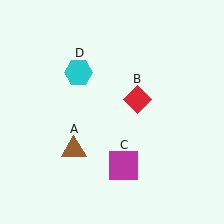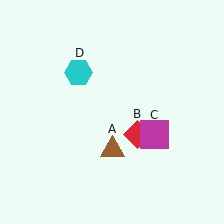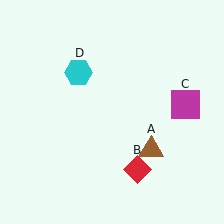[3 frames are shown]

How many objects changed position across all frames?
3 objects changed position: brown triangle (object A), red diamond (object B), magenta square (object C).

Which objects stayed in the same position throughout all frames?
Cyan hexagon (object D) remained stationary.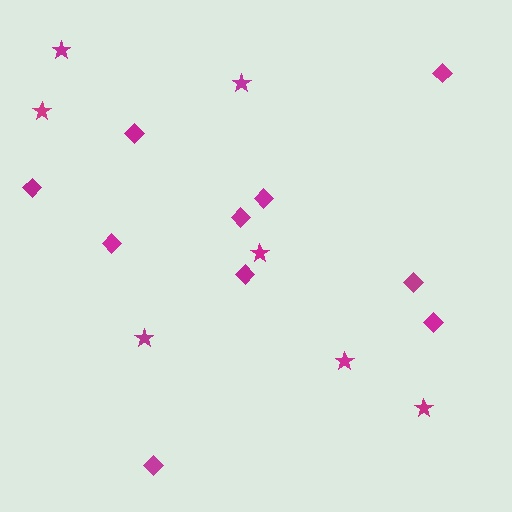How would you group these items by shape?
There are 2 groups: one group of diamonds (10) and one group of stars (7).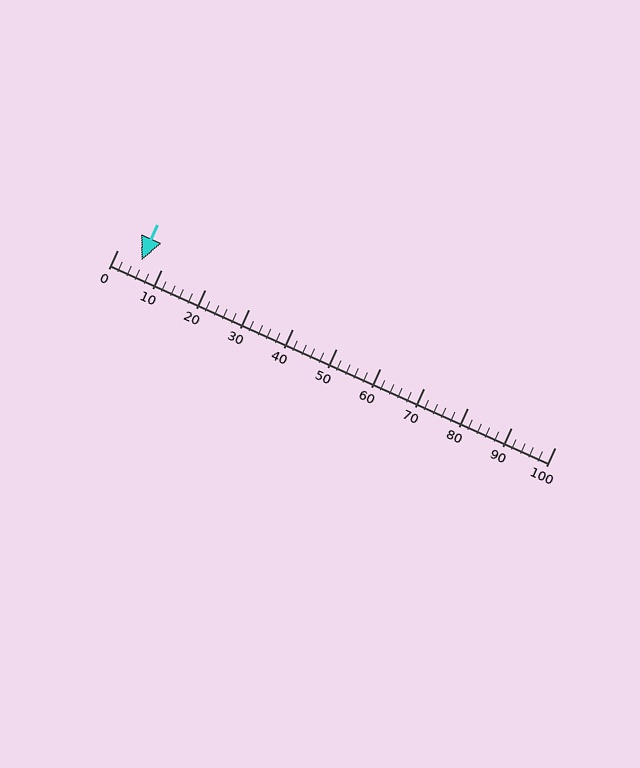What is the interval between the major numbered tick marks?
The major tick marks are spaced 10 units apart.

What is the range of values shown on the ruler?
The ruler shows values from 0 to 100.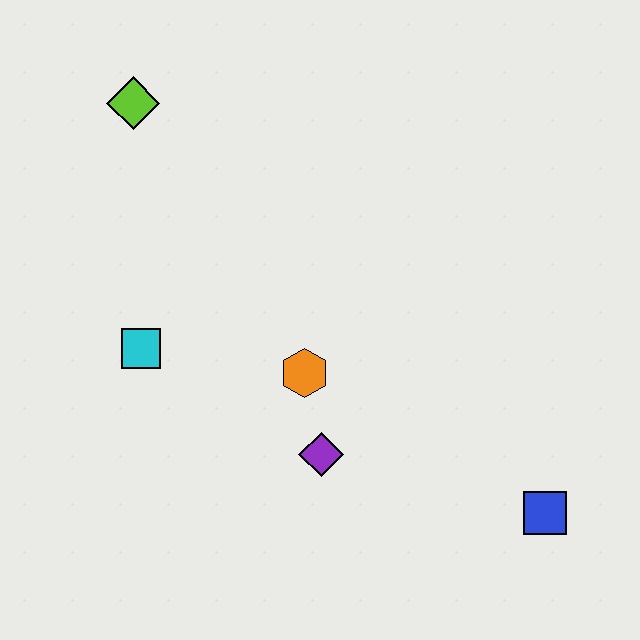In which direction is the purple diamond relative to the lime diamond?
The purple diamond is below the lime diamond.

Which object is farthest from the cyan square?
The blue square is farthest from the cyan square.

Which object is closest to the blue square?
The purple diamond is closest to the blue square.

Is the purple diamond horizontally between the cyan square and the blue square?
Yes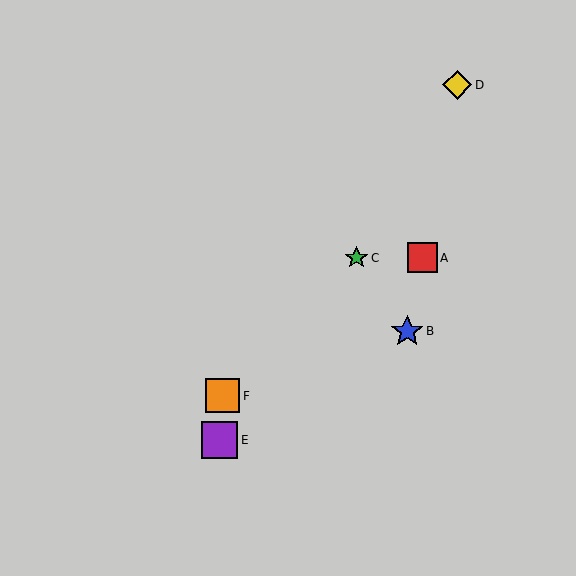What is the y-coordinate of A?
Object A is at y≈258.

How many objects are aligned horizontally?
2 objects (A, C) are aligned horizontally.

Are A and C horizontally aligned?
Yes, both are at y≈258.